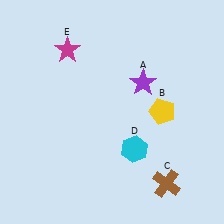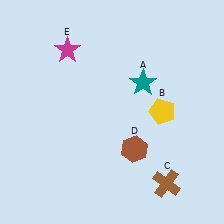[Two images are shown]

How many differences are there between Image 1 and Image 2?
There are 2 differences between the two images.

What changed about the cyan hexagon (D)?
In Image 1, D is cyan. In Image 2, it changed to brown.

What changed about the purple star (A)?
In Image 1, A is purple. In Image 2, it changed to teal.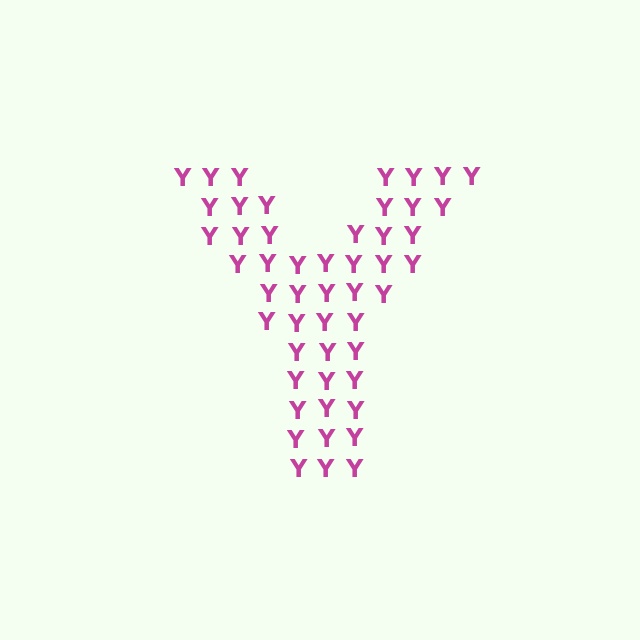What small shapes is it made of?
It is made of small letter Y's.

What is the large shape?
The large shape is the letter Y.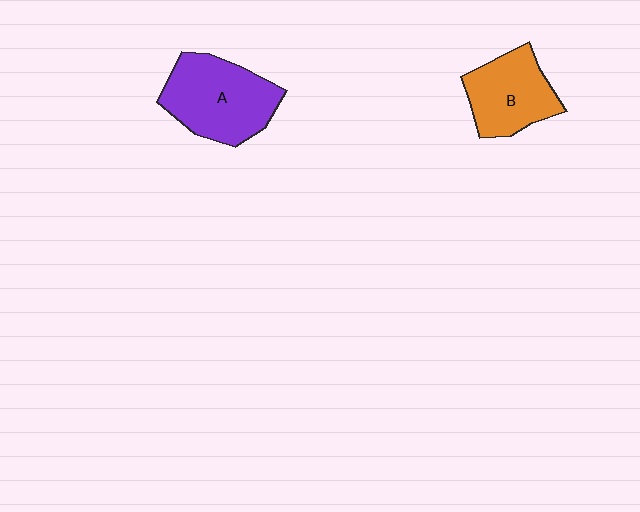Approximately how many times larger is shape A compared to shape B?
Approximately 1.3 times.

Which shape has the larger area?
Shape A (purple).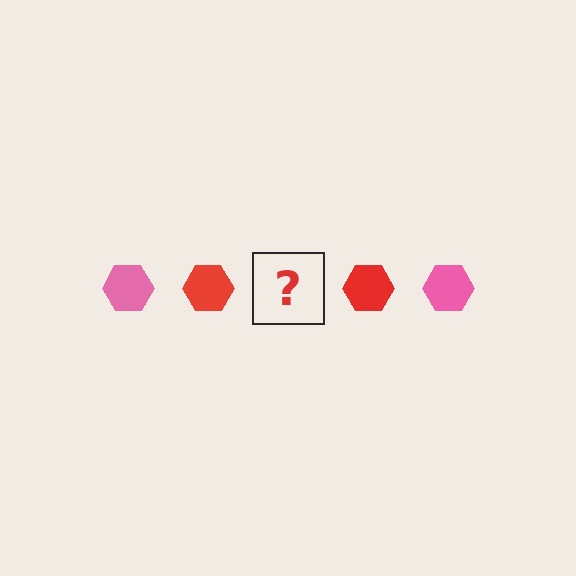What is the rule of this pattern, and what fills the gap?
The rule is that the pattern cycles through pink, red hexagons. The gap should be filled with a pink hexagon.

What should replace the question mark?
The question mark should be replaced with a pink hexagon.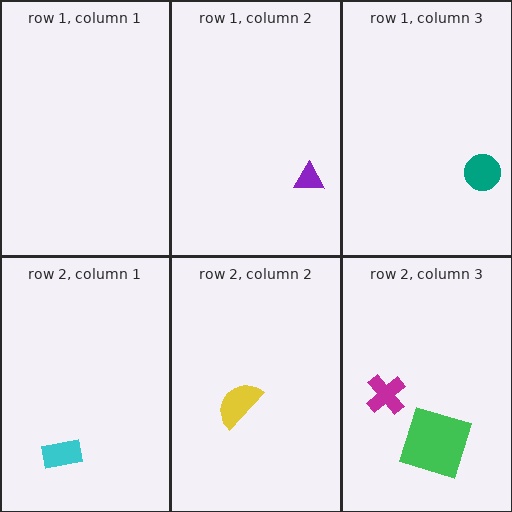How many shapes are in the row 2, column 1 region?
1.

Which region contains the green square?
The row 2, column 3 region.